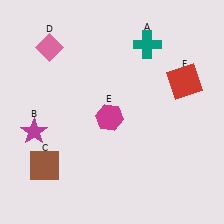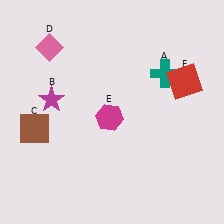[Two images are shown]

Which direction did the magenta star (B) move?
The magenta star (B) moved up.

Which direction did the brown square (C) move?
The brown square (C) moved up.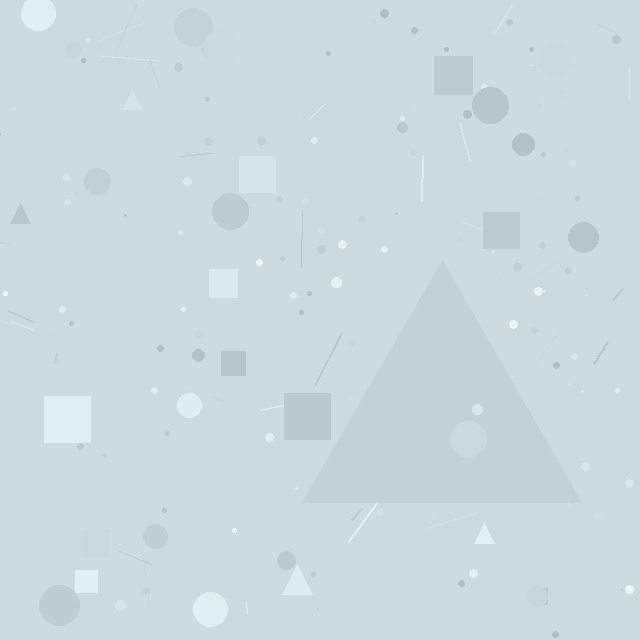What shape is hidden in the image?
A triangle is hidden in the image.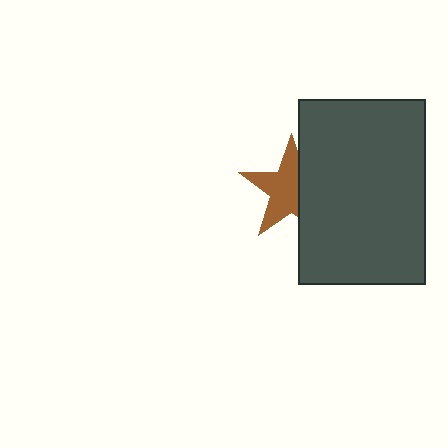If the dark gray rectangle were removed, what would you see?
You would see the complete brown star.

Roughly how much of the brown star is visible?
About half of it is visible (roughly 61%).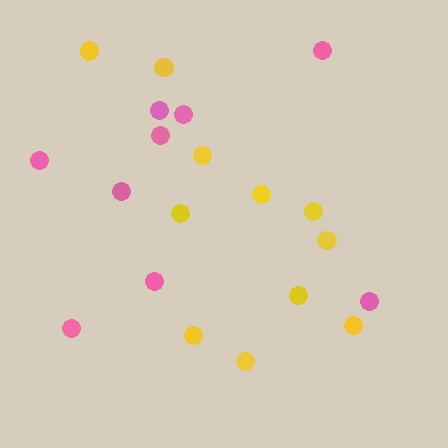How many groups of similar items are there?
There are 2 groups: one group of yellow circles (11) and one group of pink circles (9).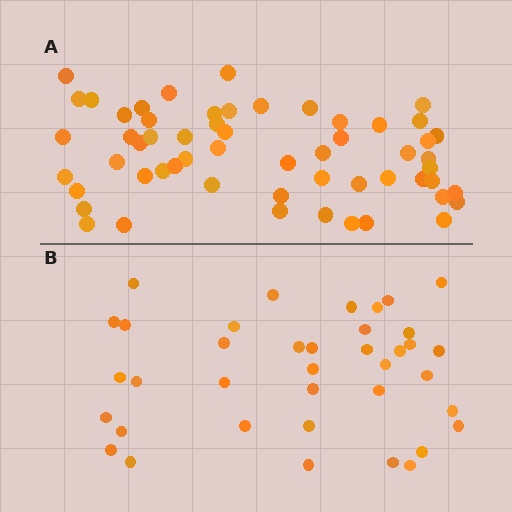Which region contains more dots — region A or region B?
Region A (the top region) has more dots.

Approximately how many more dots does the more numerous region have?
Region A has approximately 20 more dots than region B.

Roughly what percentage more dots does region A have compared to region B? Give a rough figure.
About 50% more.